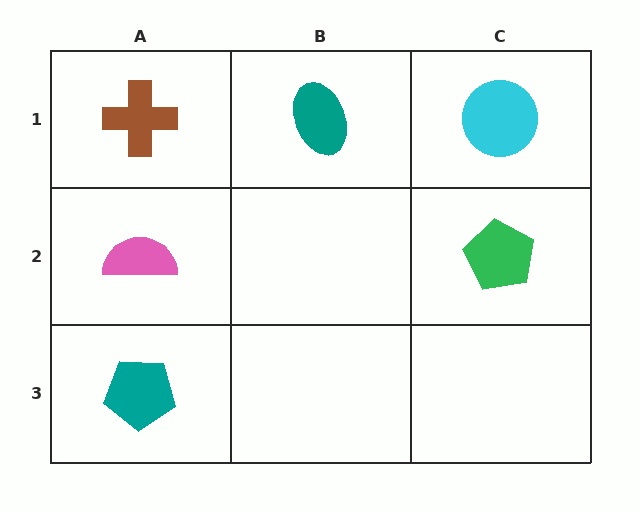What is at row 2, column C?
A green pentagon.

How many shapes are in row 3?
1 shape.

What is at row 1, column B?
A teal ellipse.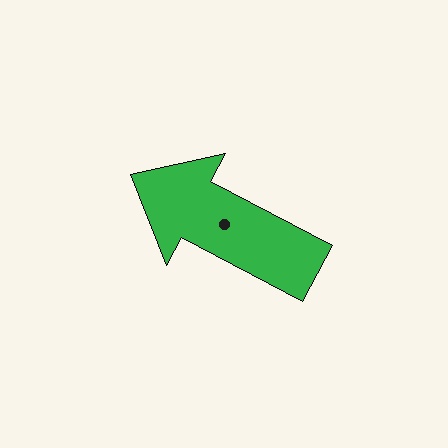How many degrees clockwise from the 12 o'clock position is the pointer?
Approximately 298 degrees.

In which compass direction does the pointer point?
Northwest.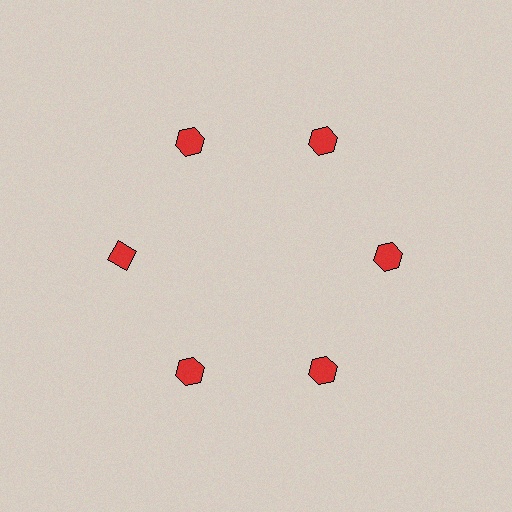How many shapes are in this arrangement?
There are 6 shapes arranged in a ring pattern.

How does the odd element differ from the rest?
It has a different shape: diamond instead of hexagon.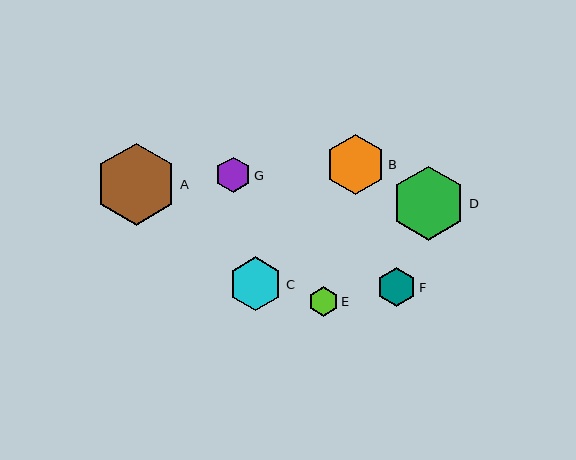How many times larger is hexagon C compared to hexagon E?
Hexagon C is approximately 1.9 times the size of hexagon E.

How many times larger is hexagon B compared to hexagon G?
Hexagon B is approximately 1.7 times the size of hexagon G.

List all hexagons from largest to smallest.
From largest to smallest: A, D, B, C, F, G, E.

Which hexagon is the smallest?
Hexagon E is the smallest with a size of approximately 29 pixels.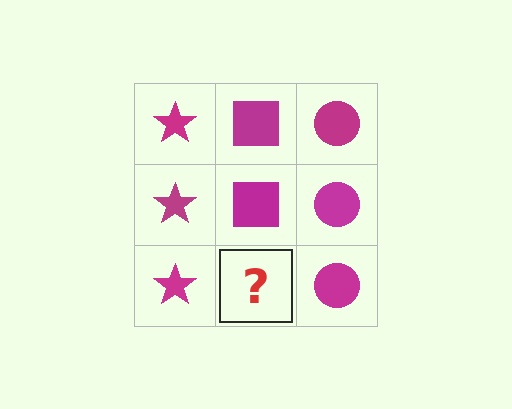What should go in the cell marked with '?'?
The missing cell should contain a magenta square.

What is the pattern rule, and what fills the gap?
The rule is that each column has a consistent shape. The gap should be filled with a magenta square.